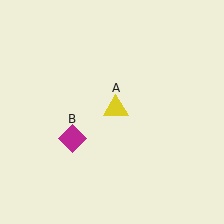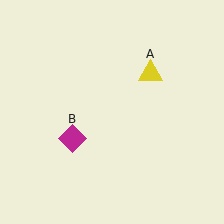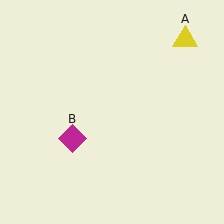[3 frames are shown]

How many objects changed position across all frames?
1 object changed position: yellow triangle (object A).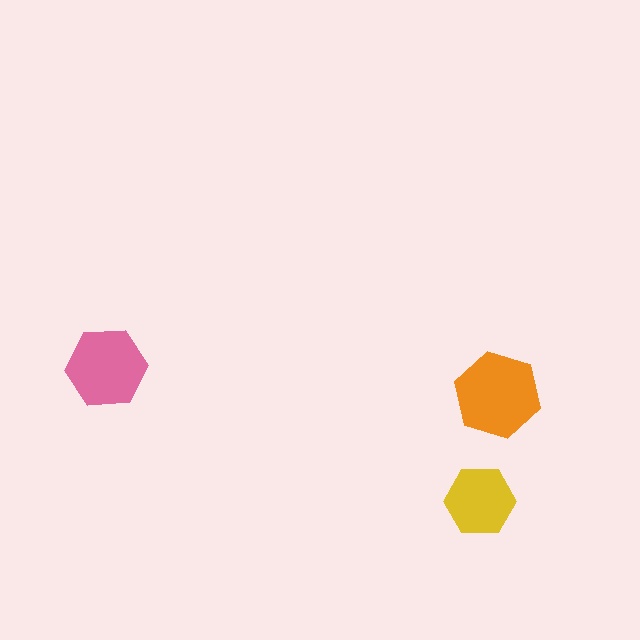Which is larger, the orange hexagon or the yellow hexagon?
The orange one.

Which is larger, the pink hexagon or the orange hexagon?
The orange one.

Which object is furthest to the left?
The pink hexagon is leftmost.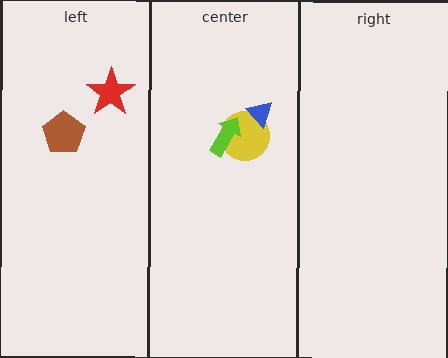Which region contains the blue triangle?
The center region.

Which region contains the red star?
The left region.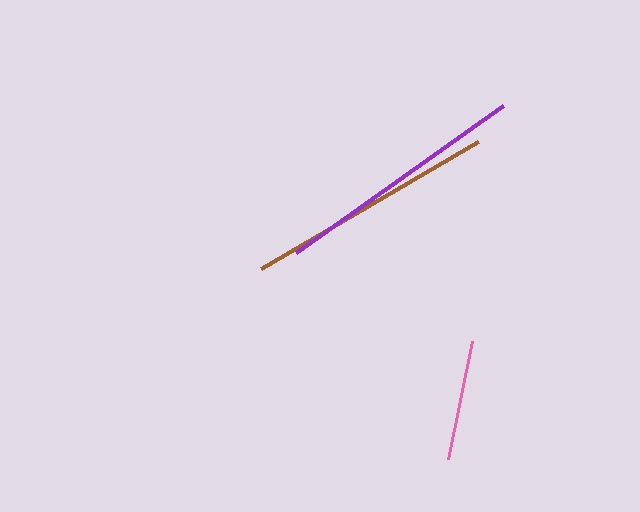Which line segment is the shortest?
The pink line is the shortest at approximately 120 pixels.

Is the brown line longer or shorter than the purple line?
The purple line is longer than the brown line.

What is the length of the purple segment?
The purple segment is approximately 253 pixels long.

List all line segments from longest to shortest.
From longest to shortest: purple, brown, pink.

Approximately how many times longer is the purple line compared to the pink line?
The purple line is approximately 2.1 times the length of the pink line.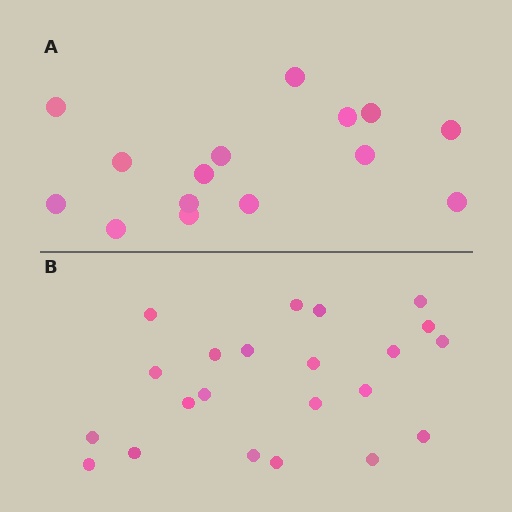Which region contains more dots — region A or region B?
Region B (the bottom region) has more dots.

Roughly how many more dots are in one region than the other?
Region B has roughly 8 or so more dots than region A.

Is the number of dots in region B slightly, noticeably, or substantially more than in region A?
Region B has substantially more. The ratio is roughly 1.5 to 1.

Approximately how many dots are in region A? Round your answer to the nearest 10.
About 20 dots. (The exact count is 15, which rounds to 20.)